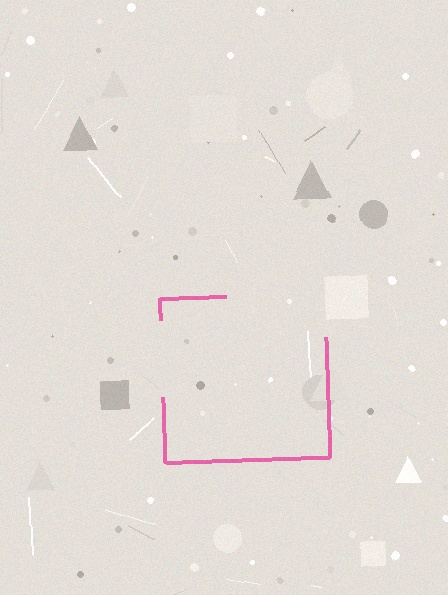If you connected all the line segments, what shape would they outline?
They would outline a square.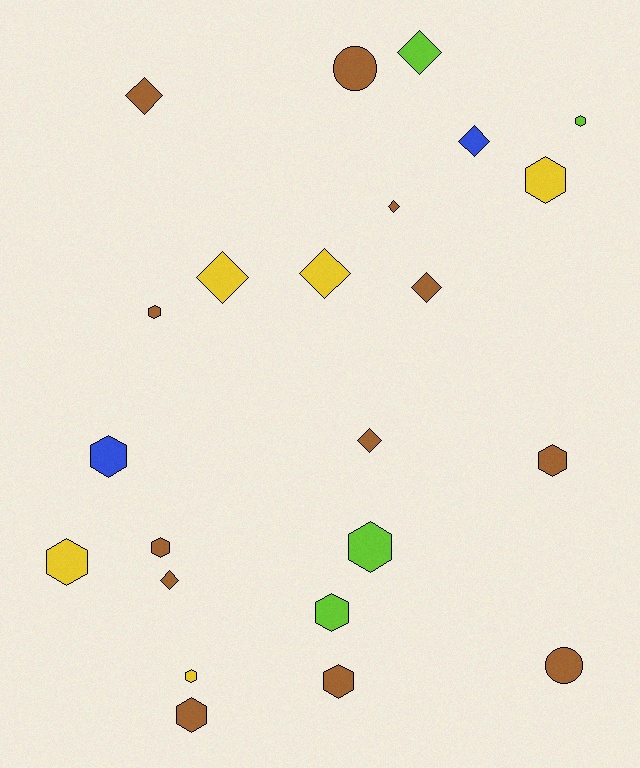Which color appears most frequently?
Brown, with 12 objects.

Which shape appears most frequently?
Hexagon, with 12 objects.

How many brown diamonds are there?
There are 5 brown diamonds.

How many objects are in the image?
There are 23 objects.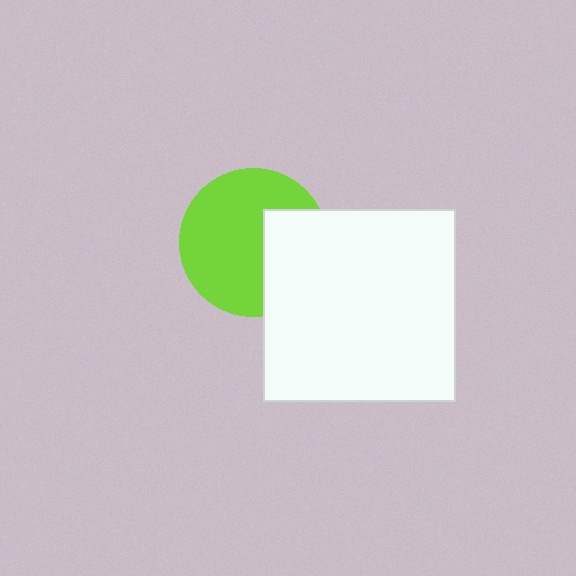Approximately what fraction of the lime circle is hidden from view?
Roughly 32% of the lime circle is hidden behind the white square.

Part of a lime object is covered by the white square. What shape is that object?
It is a circle.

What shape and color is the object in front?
The object in front is a white square.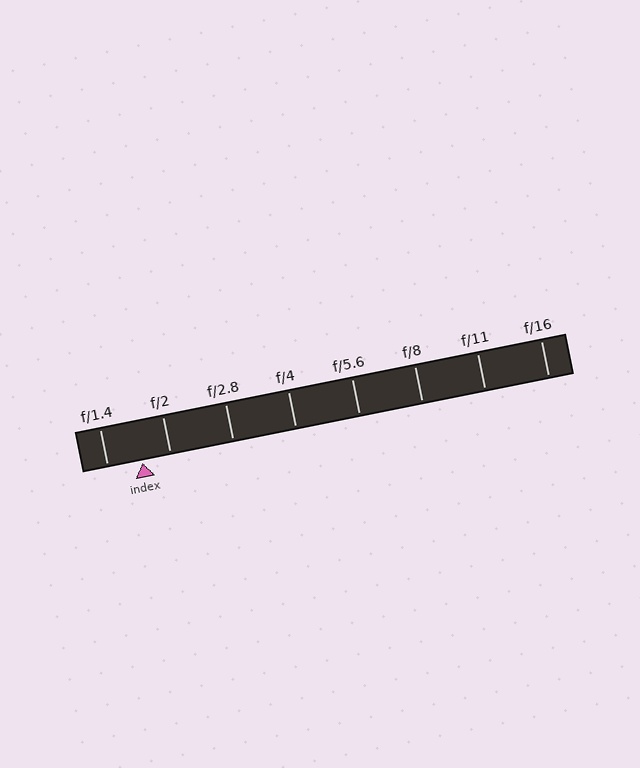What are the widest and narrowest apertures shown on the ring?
The widest aperture shown is f/1.4 and the narrowest is f/16.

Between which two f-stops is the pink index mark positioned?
The index mark is between f/1.4 and f/2.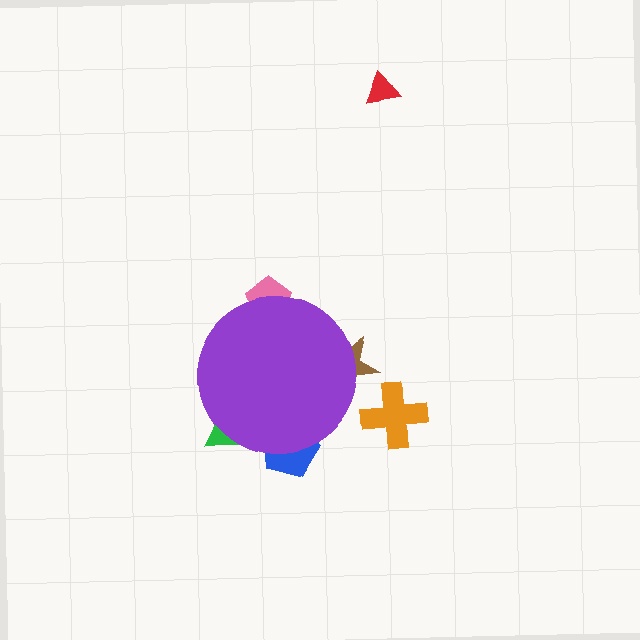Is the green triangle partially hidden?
Yes, the green triangle is partially hidden behind the purple circle.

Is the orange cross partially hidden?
No, the orange cross is fully visible.